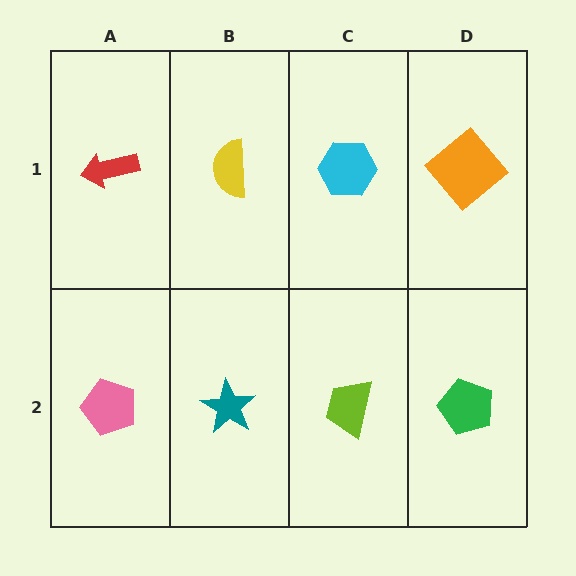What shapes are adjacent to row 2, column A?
A red arrow (row 1, column A), a teal star (row 2, column B).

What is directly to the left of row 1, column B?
A red arrow.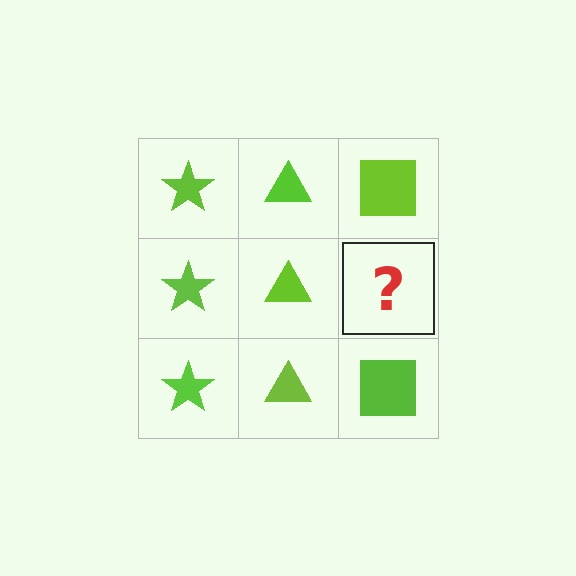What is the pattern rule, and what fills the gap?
The rule is that each column has a consistent shape. The gap should be filled with a lime square.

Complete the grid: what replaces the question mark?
The question mark should be replaced with a lime square.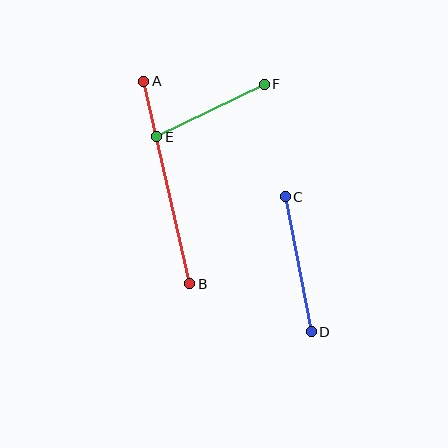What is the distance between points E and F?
The distance is approximately 119 pixels.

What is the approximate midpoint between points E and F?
The midpoint is at approximately (211, 111) pixels.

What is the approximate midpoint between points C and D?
The midpoint is at approximately (298, 264) pixels.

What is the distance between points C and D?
The distance is approximately 137 pixels.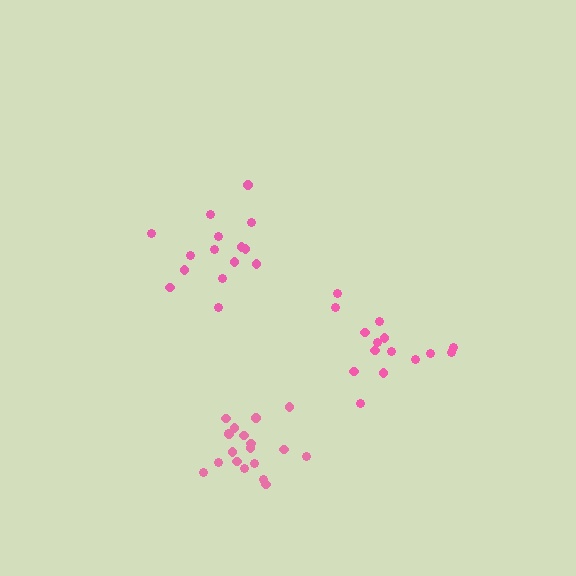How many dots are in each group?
Group 1: 15 dots, Group 2: 15 dots, Group 3: 19 dots (49 total).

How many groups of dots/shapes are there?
There are 3 groups.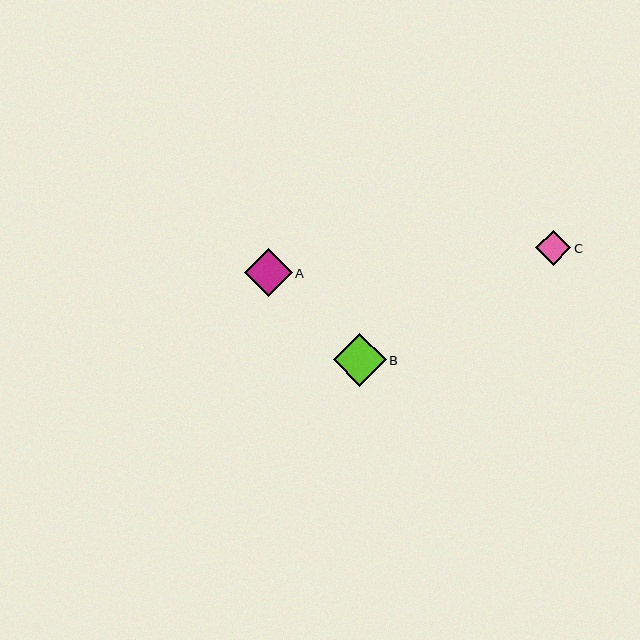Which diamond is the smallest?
Diamond C is the smallest with a size of approximately 35 pixels.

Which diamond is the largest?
Diamond B is the largest with a size of approximately 53 pixels.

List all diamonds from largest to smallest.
From largest to smallest: B, A, C.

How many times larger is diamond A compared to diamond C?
Diamond A is approximately 1.4 times the size of diamond C.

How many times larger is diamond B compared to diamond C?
Diamond B is approximately 1.5 times the size of diamond C.